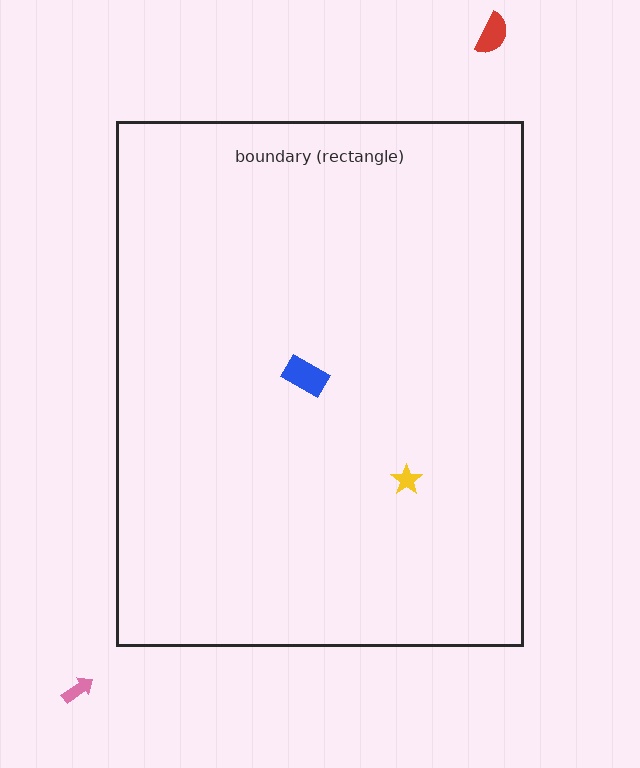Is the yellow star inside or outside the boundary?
Inside.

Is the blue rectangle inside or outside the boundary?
Inside.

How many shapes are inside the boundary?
2 inside, 2 outside.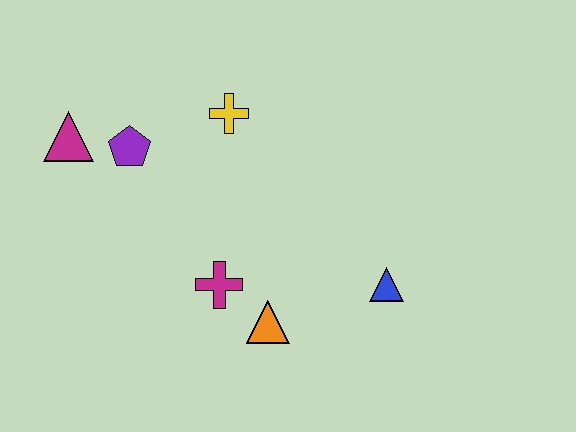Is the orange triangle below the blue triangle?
Yes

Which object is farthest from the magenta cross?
The magenta triangle is farthest from the magenta cross.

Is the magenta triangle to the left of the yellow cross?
Yes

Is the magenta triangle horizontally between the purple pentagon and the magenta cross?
No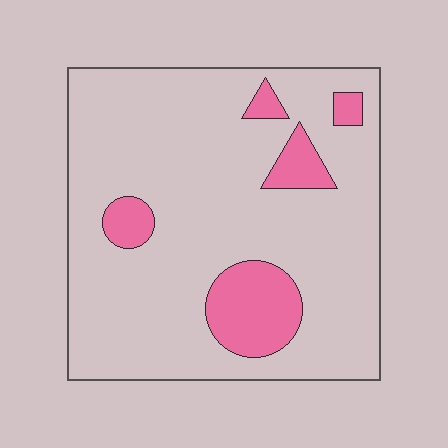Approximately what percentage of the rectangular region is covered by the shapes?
Approximately 15%.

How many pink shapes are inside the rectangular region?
5.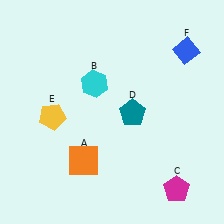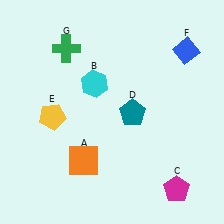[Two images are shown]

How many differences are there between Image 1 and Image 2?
There is 1 difference between the two images.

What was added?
A green cross (G) was added in Image 2.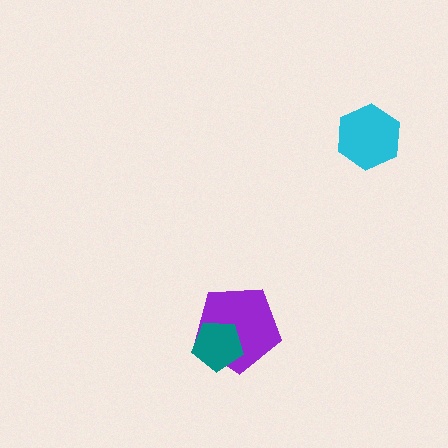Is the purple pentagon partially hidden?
Yes, it is partially covered by another shape.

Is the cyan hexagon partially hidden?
No, no other shape covers it.